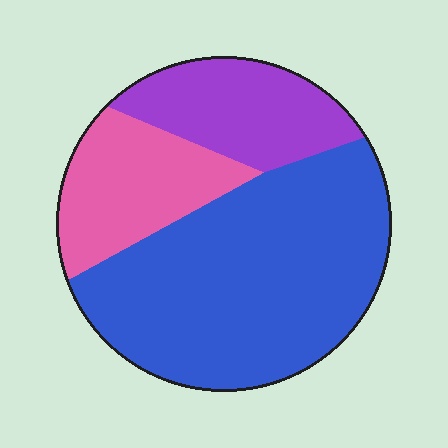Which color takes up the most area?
Blue, at roughly 60%.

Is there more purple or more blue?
Blue.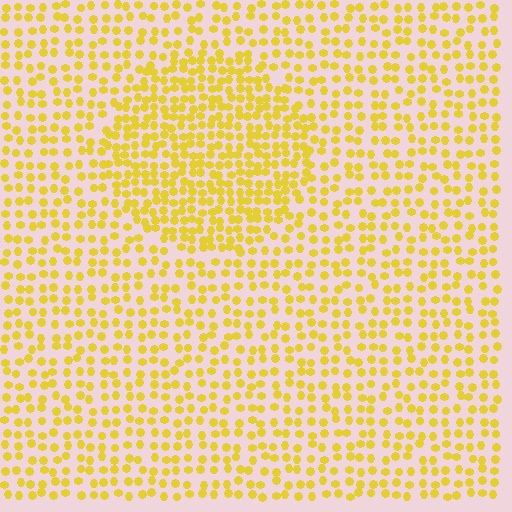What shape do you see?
I see a circle.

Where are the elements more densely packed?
The elements are more densely packed inside the circle boundary.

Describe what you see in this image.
The image contains small yellow elements arranged at two different densities. A circle-shaped region is visible where the elements are more densely packed than the surrounding area.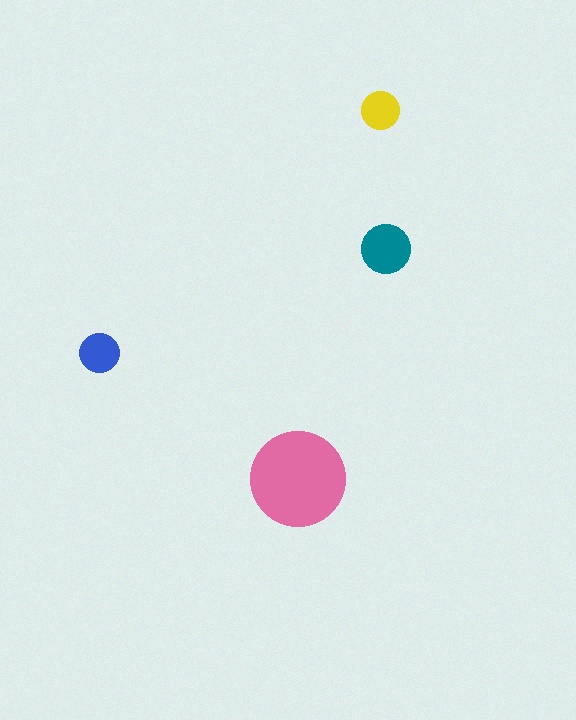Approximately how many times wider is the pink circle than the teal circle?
About 2 times wider.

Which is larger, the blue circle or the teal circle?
The teal one.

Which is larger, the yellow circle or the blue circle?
The blue one.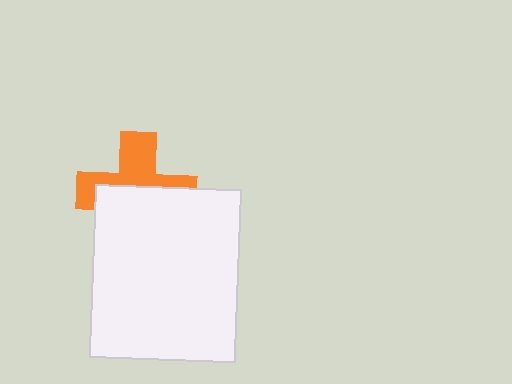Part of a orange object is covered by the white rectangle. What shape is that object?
It is a cross.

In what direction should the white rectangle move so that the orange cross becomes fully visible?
The white rectangle should move down. That is the shortest direction to clear the overlap and leave the orange cross fully visible.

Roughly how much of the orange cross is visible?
About half of it is visible (roughly 46%).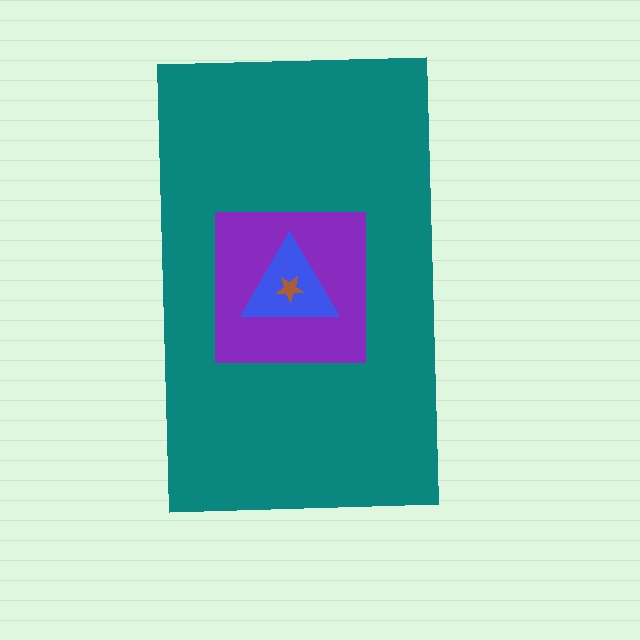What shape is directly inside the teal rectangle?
The purple square.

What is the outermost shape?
The teal rectangle.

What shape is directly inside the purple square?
The blue triangle.